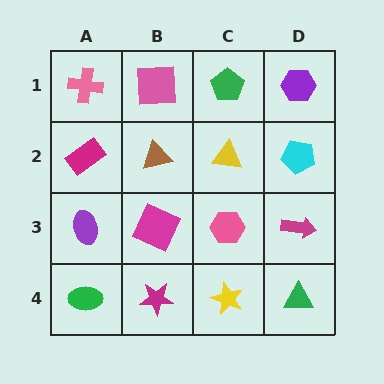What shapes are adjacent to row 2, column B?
A pink square (row 1, column B), a magenta square (row 3, column B), a magenta rectangle (row 2, column A), a yellow triangle (row 2, column C).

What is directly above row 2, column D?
A purple hexagon.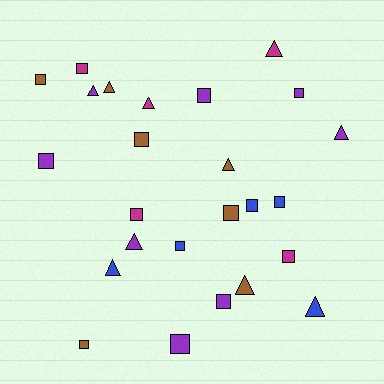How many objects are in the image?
There are 25 objects.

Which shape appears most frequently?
Square, with 15 objects.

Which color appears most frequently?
Purple, with 8 objects.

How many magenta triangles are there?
There are 2 magenta triangles.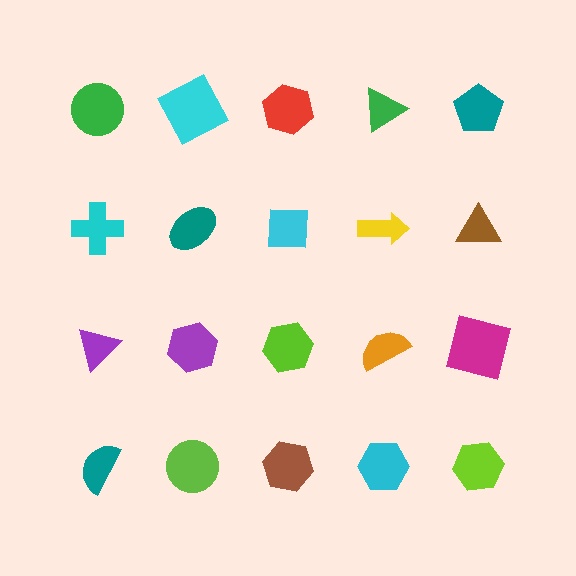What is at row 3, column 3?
A lime hexagon.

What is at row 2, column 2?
A teal ellipse.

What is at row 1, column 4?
A green triangle.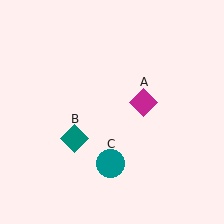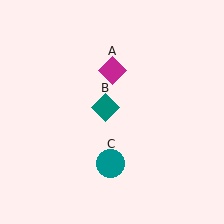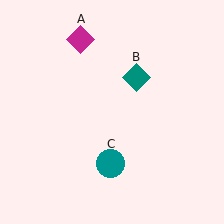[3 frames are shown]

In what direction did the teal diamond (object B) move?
The teal diamond (object B) moved up and to the right.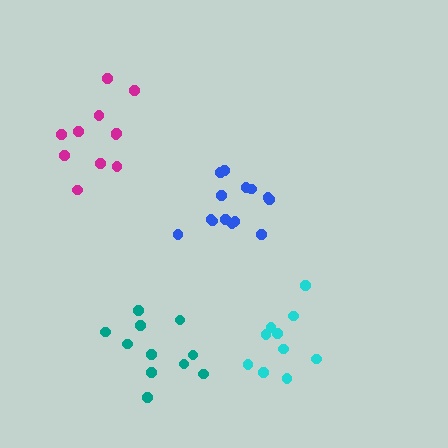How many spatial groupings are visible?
There are 4 spatial groupings.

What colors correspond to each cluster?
The clusters are colored: cyan, magenta, teal, blue.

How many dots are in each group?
Group 1: 10 dots, Group 2: 11 dots, Group 3: 11 dots, Group 4: 14 dots (46 total).